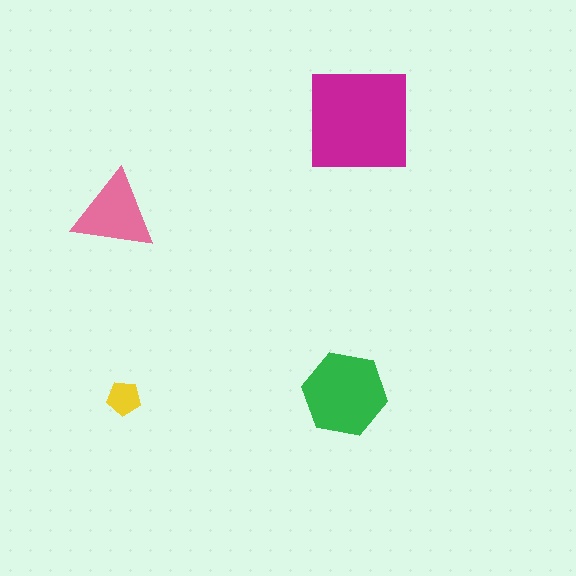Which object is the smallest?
The yellow pentagon.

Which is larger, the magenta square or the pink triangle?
The magenta square.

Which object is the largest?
The magenta square.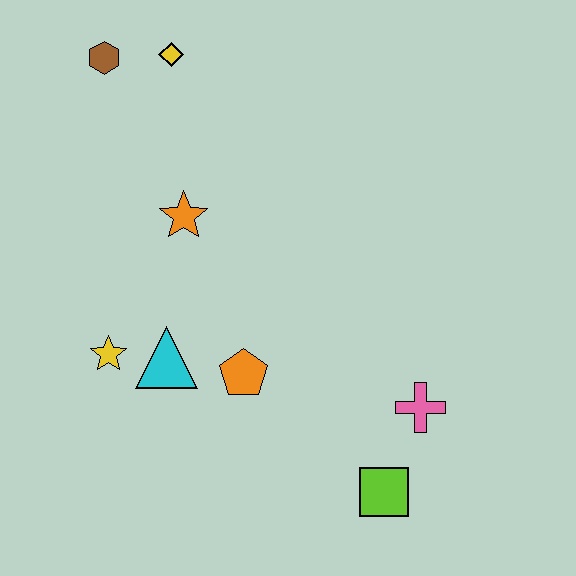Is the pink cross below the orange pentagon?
Yes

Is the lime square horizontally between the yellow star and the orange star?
No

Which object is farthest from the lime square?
The brown hexagon is farthest from the lime square.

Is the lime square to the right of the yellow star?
Yes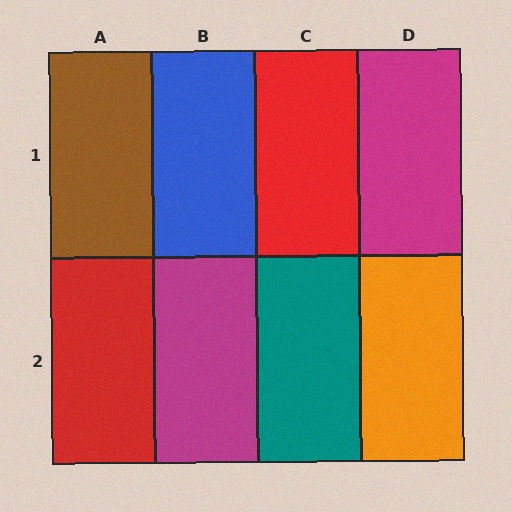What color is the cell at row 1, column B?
Blue.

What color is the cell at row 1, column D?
Magenta.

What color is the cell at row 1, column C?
Red.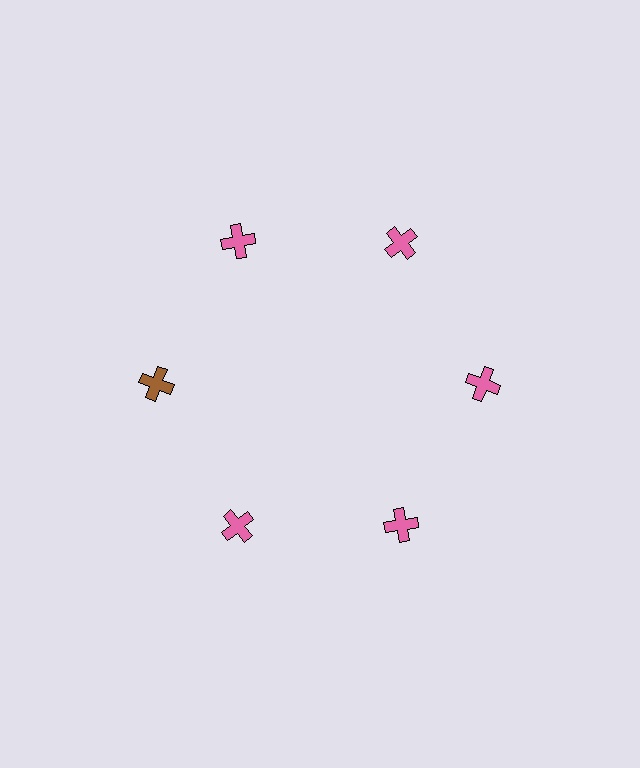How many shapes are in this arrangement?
There are 6 shapes arranged in a ring pattern.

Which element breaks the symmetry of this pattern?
The brown cross at roughly the 9 o'clock position breaks the symmetry. All other shapes are pink crosses.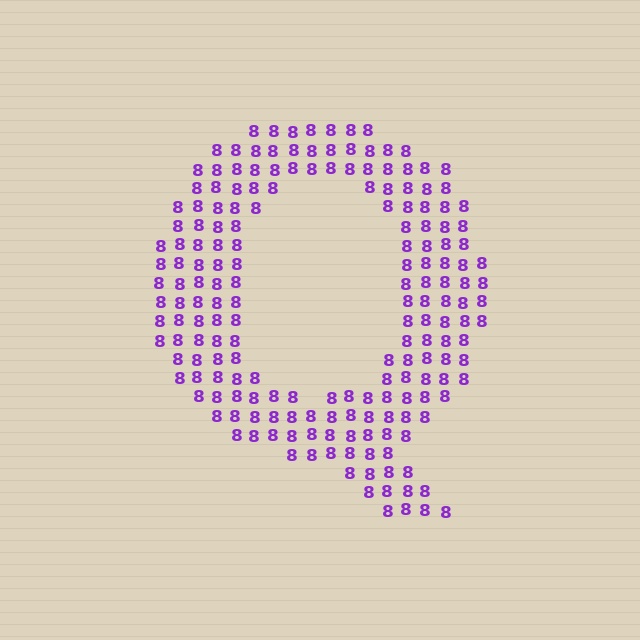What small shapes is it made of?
It is made of small digit 8's.